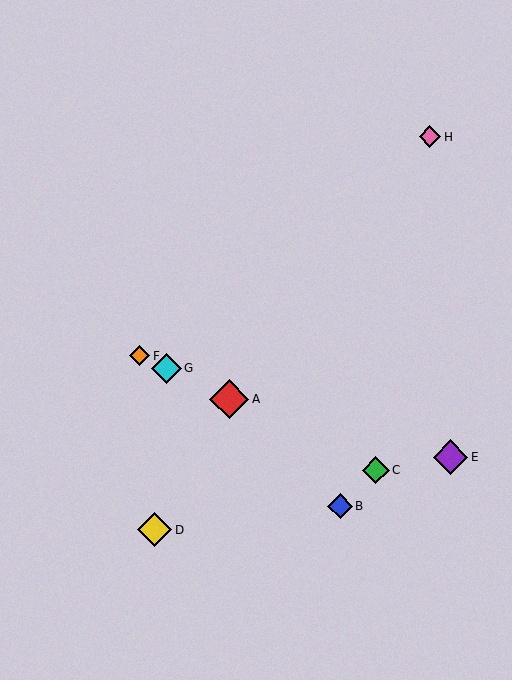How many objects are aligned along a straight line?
4 objects (A, C, F, G) are aligned along a straight line.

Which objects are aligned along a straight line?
Objects A, C, F, G are aligned along a straight line.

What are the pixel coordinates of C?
Object C is at (376, 470).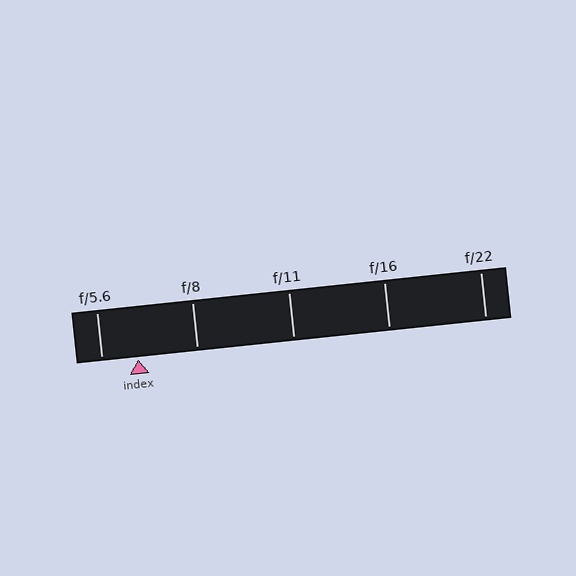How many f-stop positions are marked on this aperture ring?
There are 5 f-stop positions marked.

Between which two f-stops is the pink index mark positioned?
The index mark is between f/5.6 and f/8.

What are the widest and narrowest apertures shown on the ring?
The widest aperture shown is f/5.6 and the narrowest is f/22.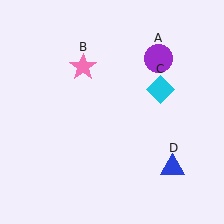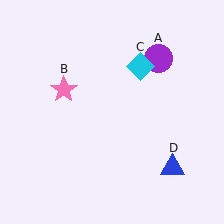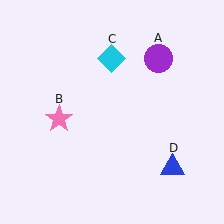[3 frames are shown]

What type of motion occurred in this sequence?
The pink star (object B), cyan diamond (object C) rotated counterclockwise around the center of the scene.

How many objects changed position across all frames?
2 objects changed position: pink star (object B), cyan diamond (object C).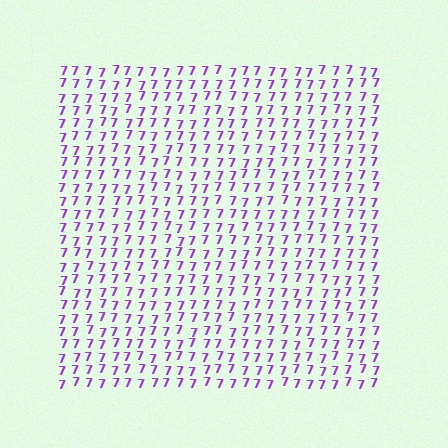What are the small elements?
The small elements are digit 7's.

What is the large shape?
The large shape is a square.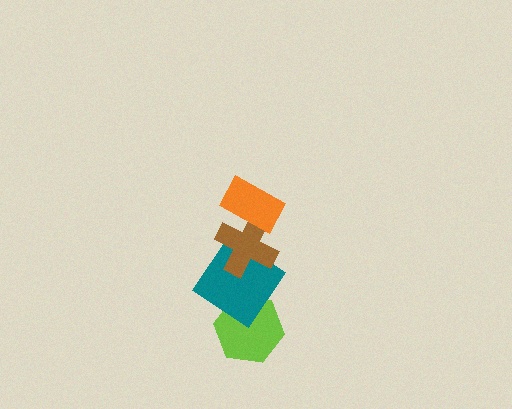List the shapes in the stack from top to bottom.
From top to bottom: the orange rectangle, the brown cross, the teal diamond, the lime hexagon.